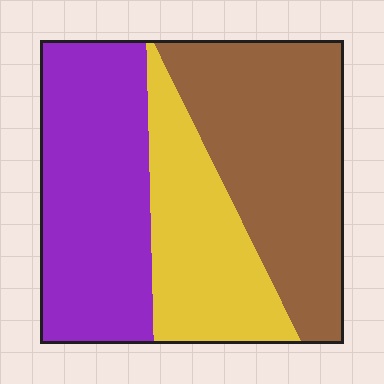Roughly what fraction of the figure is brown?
Brown covers 38% of the figure.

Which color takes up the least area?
Yellow, at roughly 25%.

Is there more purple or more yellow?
Purple.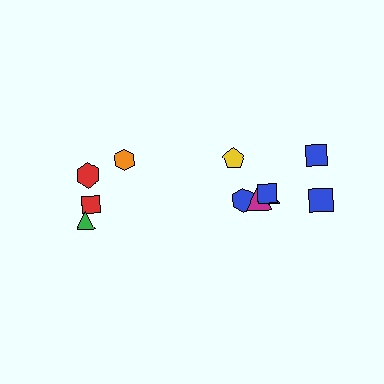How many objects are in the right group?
There are 7 objects.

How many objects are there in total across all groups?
There are 11 objects.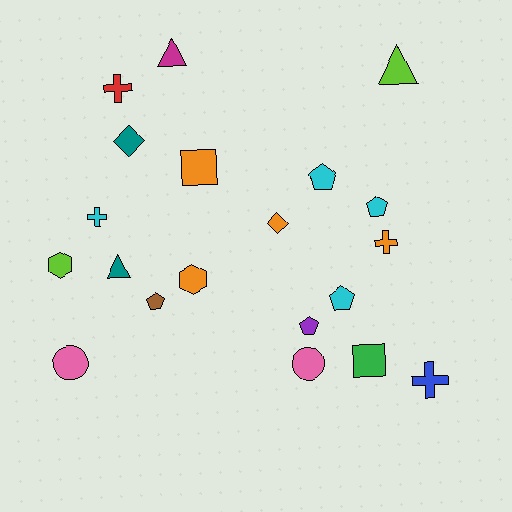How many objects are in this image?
There are 20 objects.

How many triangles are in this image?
There are 3 triangles.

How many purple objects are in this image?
There is 1 purple object.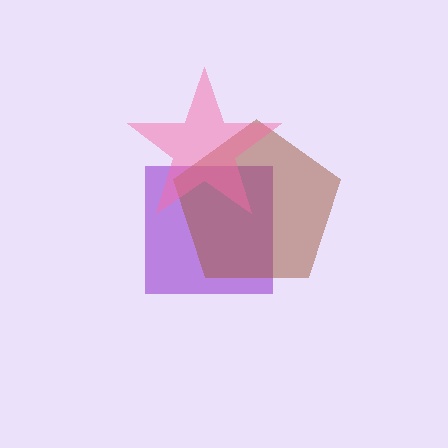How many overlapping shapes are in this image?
There are 3 overlapping shapes in the image.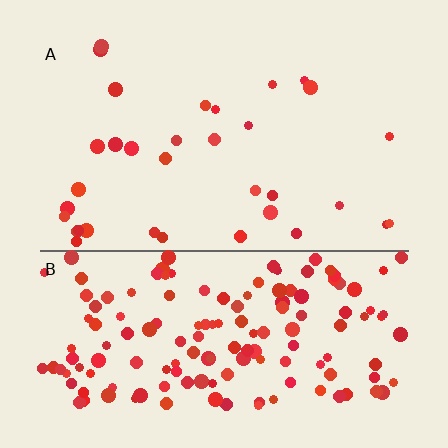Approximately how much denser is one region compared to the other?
Approximately 4.7× — region B over region A.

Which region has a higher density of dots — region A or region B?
B (the bottom).